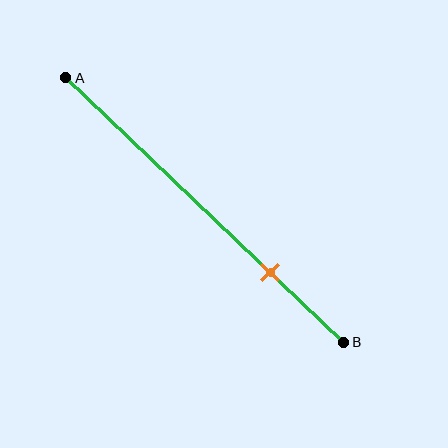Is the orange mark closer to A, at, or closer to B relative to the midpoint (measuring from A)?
The orange mark is closer to point B than the midpoint of segment AB.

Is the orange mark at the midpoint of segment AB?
No, the mark is at about 75% from A, not at the 50% midpoint.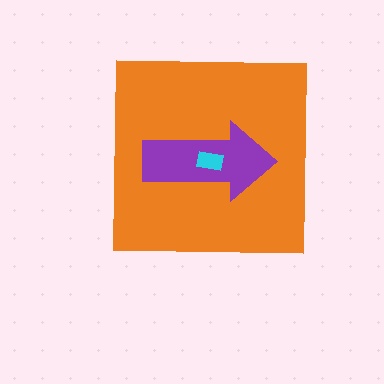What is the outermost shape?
The orange square.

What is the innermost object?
The cyan rectangle.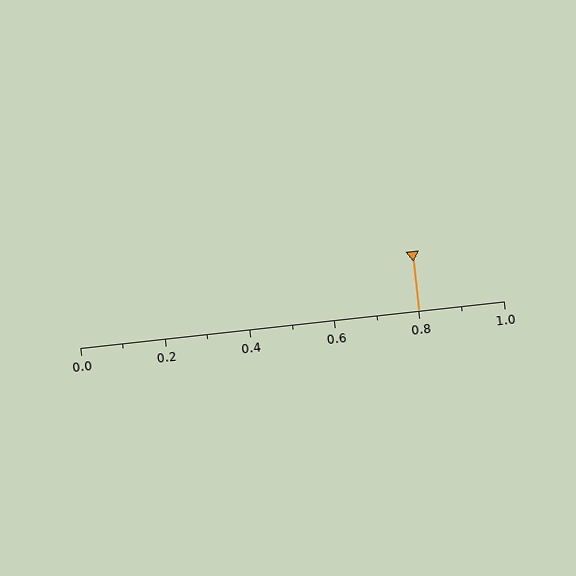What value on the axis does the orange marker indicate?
The marker indicates approximately 0.8.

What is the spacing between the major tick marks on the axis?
The major ticks are spaced 0.2 apart.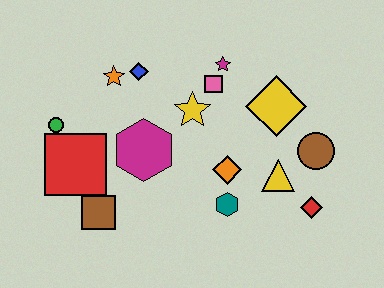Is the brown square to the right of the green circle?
Yes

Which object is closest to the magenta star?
The pink square is closest to the magenta star.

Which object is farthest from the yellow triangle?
The green circle is farthest from the yellow triangle.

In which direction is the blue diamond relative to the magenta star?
The blue diamond is to the left of the magenta star.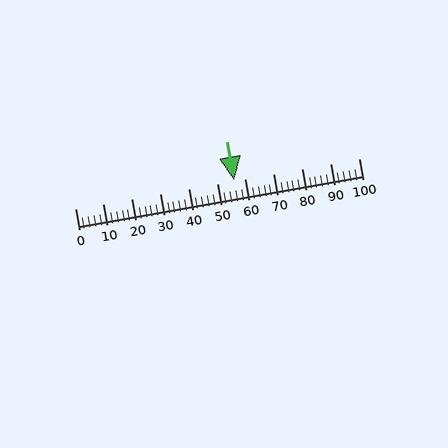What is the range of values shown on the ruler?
The ruler shows values from 0 to 100.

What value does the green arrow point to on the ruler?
The green arrow points to approximately 56.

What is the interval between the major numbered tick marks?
The major tick marks are spaced 10 units apart.